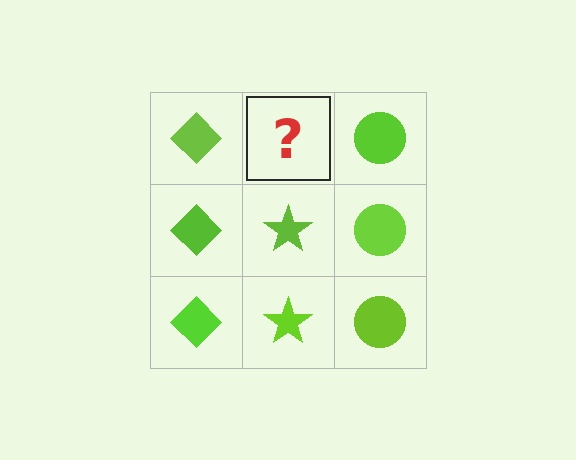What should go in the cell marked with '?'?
The missing cell should contain a lime star.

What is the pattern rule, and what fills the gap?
The rule is that each column has a consistent shape. The gap should be filled with a lime star.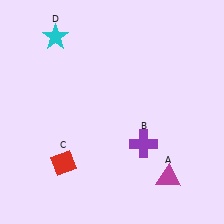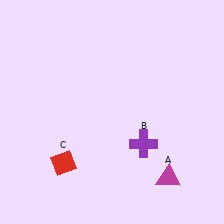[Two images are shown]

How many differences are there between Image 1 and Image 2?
There is 1 difference between the two images.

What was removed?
The cyan star (D) was removed in Image 2.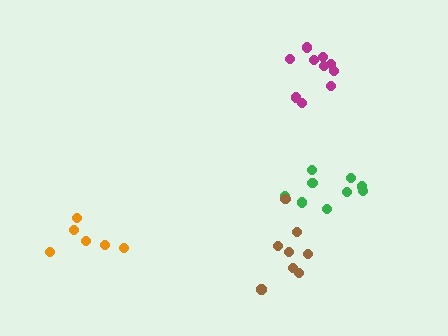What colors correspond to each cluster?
The clusters are colored: green, magenta, orange, brown.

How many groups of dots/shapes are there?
There are 4 groups.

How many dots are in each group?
Group 1: 9 dots, Group 2: 10 dots, Group 3: 6 dots, Group 4: 8 dots (33 total).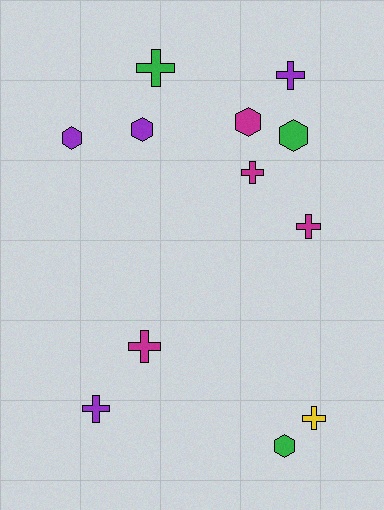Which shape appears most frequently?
Cross, with 7 objects.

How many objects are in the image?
There are 12 objects.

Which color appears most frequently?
Purple, with 4 objects.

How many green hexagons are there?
There are 2 green hexagons.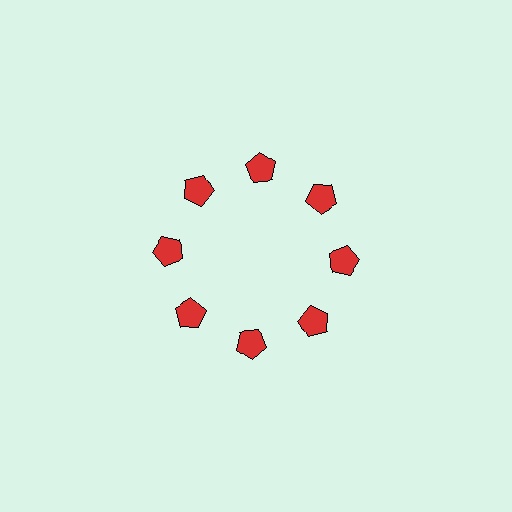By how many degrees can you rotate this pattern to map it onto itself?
The pattern maps onto itself every 45 degrees of rotation.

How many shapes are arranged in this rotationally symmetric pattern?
There are 8 shapes, arranged in 8 groups of 1.